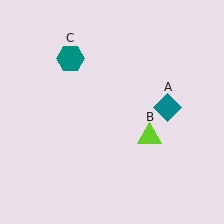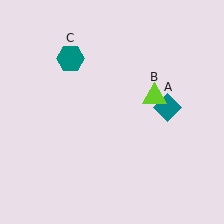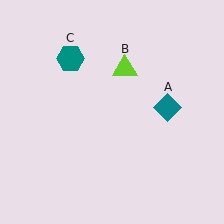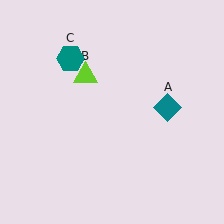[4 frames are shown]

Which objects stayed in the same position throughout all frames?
Teal diamond (object A) and teal hexagon (object C) remained stationary.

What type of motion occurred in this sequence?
The lime triangle (object B) rotated counterclockwise around the center of the scene.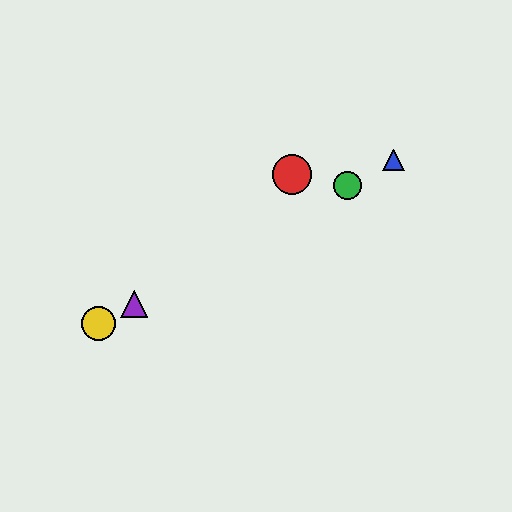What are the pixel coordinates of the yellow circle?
The yellow circle is at (99, 324).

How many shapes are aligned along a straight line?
4 shapes (the blue triangle, the green circle, the yellow circle, the purple triangle) are aligned along a straight line.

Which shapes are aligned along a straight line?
The blue triangle, the green circle, the yellow circle, the purple triangle are aligned along a straight line.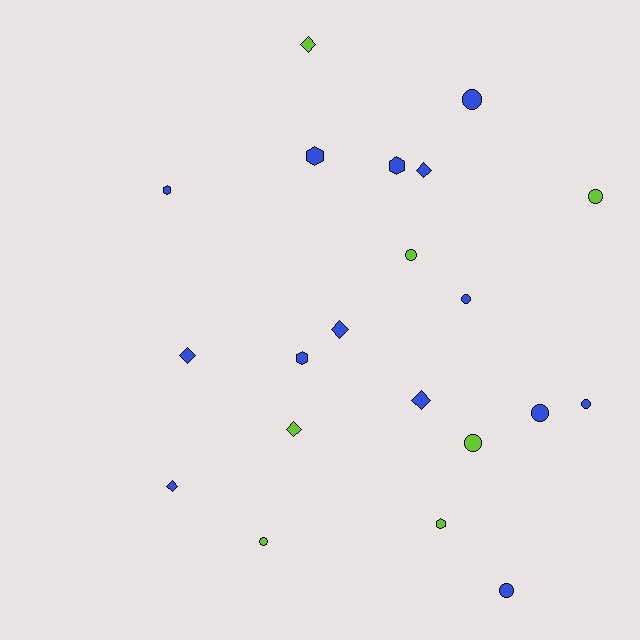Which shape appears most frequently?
Circle, with 9 objects.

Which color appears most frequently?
Blue, with 14 objects.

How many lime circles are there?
There are 4 lime circles.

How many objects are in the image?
There are 21 objects.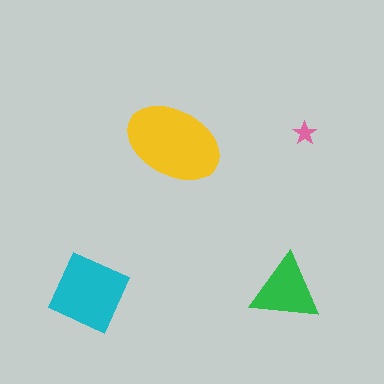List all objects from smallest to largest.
The pink star, the green triangle, the cyan square, the yellow ellipse.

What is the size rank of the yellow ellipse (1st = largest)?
1st.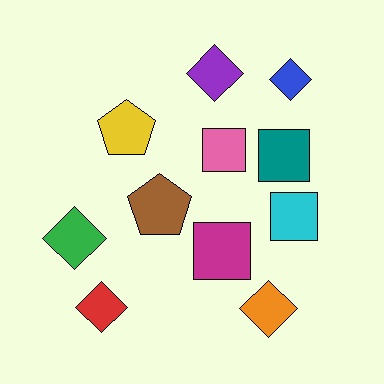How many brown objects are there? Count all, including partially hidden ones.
There is 1 brown object.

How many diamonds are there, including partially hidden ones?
There are 5 diamonds.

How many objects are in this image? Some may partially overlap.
There are 11 objects.